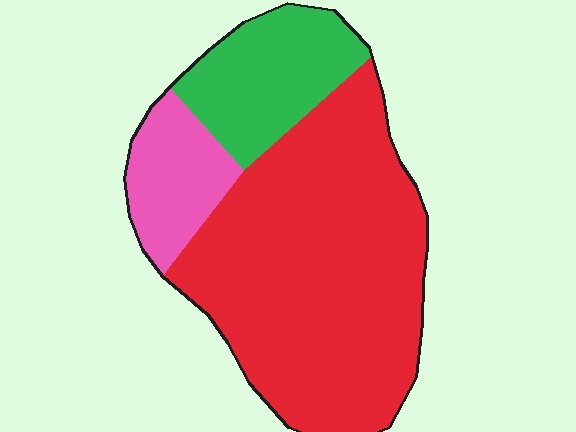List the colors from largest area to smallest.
From largest to smallest: red, green, pink.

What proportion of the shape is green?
Green covers roughly 20% of the shape.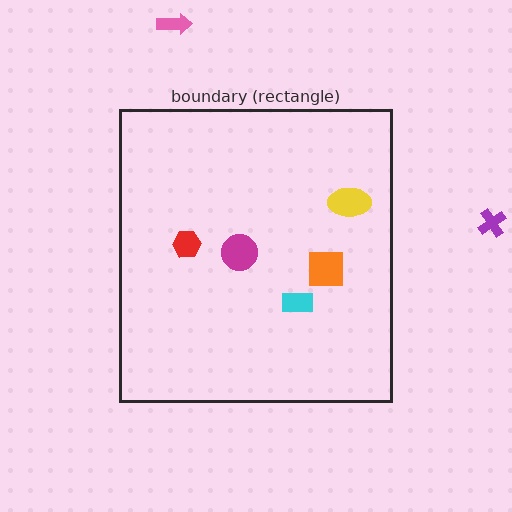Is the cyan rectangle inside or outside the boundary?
Inside.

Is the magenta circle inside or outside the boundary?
Inside.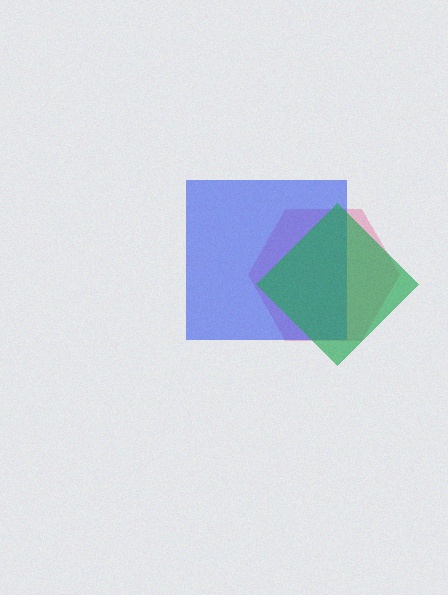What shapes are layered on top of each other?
The layered shapes are: a pink hexagon, a blue square, a green diamond.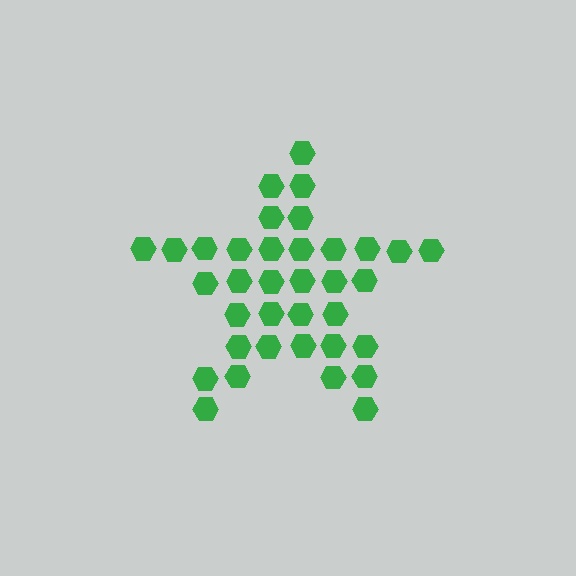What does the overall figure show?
The overall figure shows a star.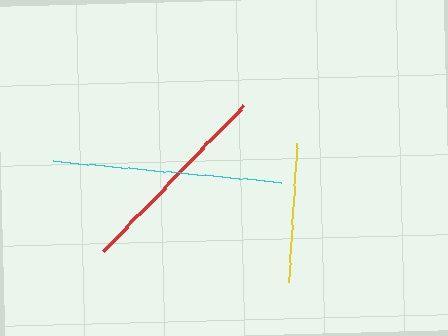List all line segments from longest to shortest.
From longest to shortest: cyan, red, yellow.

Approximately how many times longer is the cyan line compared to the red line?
The cyan line is approximately 1.1 times the length of the red line.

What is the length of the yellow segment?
The yellow segment is approximately 139 pixels long.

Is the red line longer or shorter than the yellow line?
The red line is longer than the yellow line.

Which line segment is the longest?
The cyan line is the longest at approximately 229 pixels.